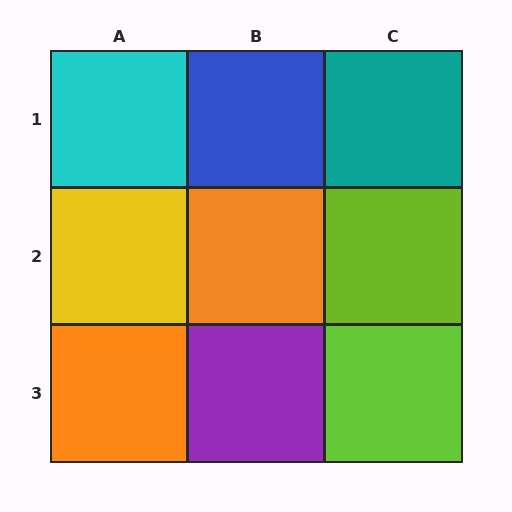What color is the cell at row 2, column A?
Yellow.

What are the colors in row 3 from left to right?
Orange, purple, lime.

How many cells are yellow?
1 cell is yellow.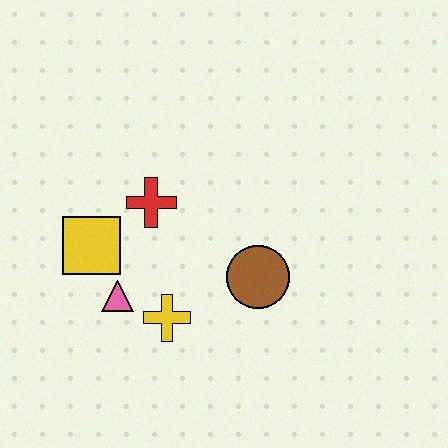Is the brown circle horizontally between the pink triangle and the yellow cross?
No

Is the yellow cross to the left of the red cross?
No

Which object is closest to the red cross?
The yellow square is closest to the red cross.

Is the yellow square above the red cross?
No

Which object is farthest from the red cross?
The brown circle is farthest from the red cross.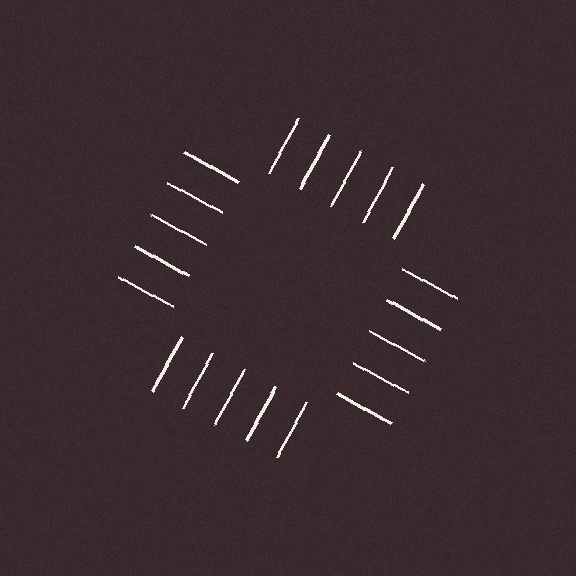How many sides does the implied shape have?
4 sides — the line-ends trace a square.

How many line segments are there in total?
20 — 5 along each of the 4 edges.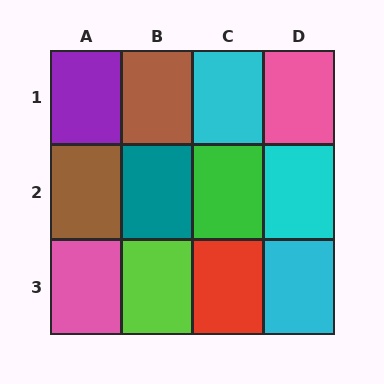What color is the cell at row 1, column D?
Pink.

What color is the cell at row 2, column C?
Green.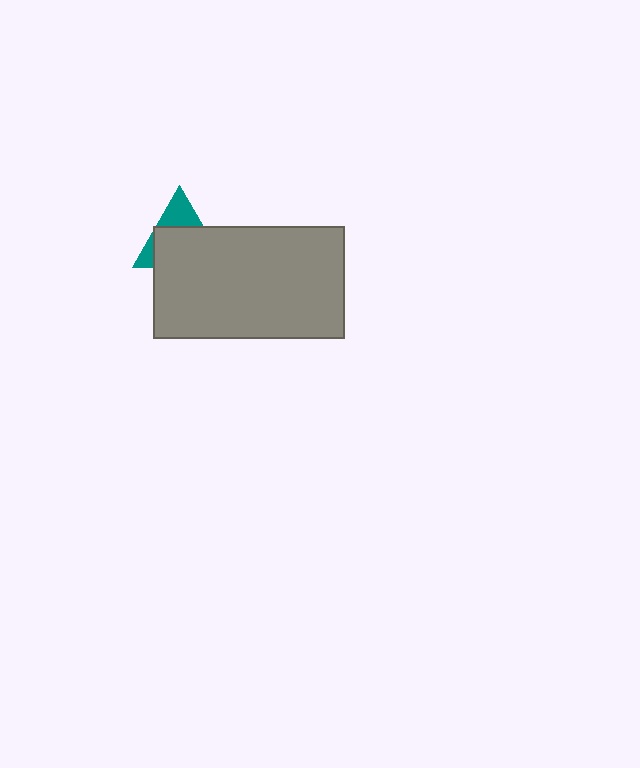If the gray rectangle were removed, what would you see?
You would see the complete teal triangle.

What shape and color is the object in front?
The object in front is a gray rectangle.